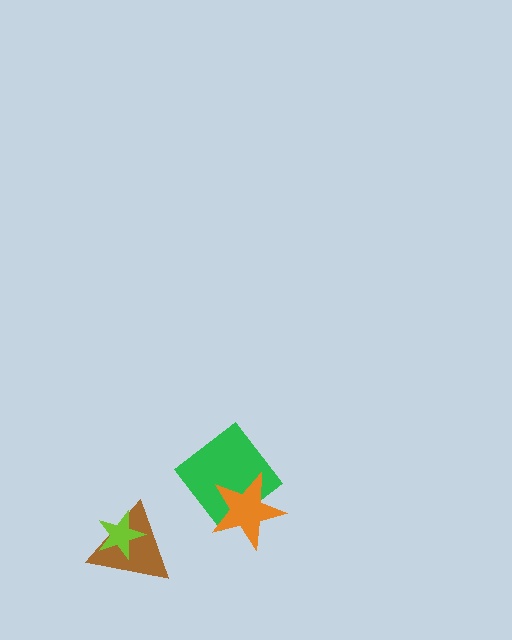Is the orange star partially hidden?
No, no other shape covers it.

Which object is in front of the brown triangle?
The lime star is in front of the brown triangle.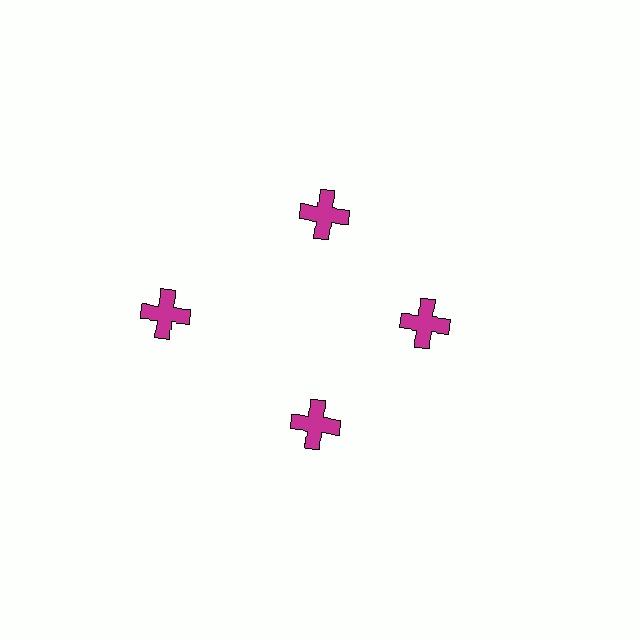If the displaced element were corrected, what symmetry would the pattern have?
It would have 4-fold rotational symmetry — the pattern would map onto itself every 90 degrees.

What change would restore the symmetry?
The symmetry would be restored by moving it inward, back onto the ring so that all 4 crosses sit at equal angles and equal distance from the center.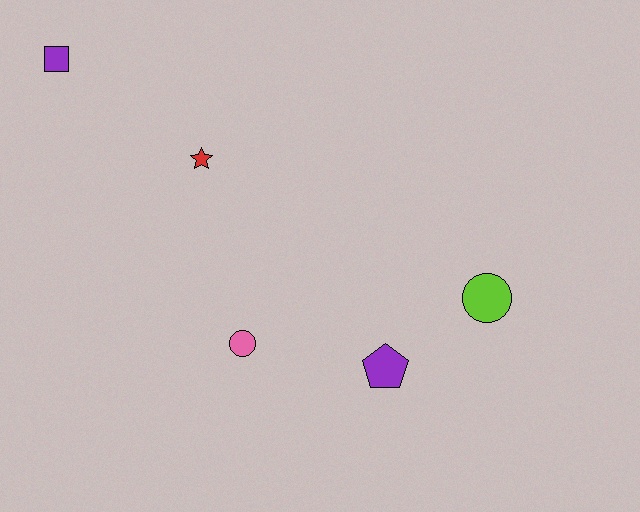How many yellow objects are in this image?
There are no yellow objects.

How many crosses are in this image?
There are no crosses.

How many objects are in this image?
There are 5 objects.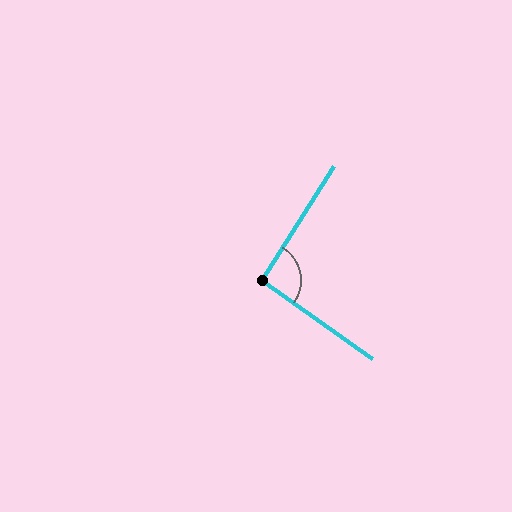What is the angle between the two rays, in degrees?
Approximately 93 degrees.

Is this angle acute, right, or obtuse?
It is approximately a right angle.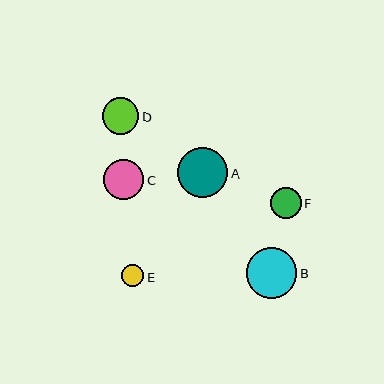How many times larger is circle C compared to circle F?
Circle C is approximately 1.3 times the size of circle F.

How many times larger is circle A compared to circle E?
Circle A is approximately 2.2 times the size of circle E.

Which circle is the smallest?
Circle E is the smallest with a size of approximately 22 pixels.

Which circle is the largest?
Circle B is the largest with a size of approximately 50 pixels.